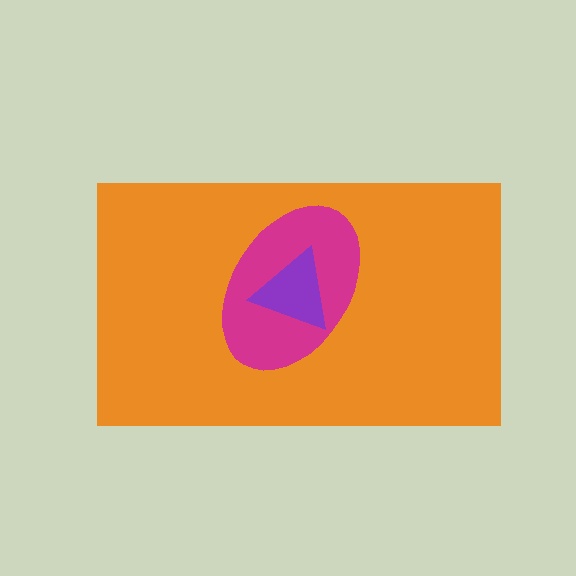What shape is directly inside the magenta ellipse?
The purple triangle.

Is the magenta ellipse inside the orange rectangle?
Yes.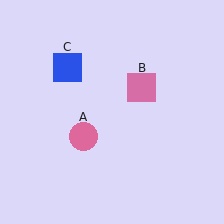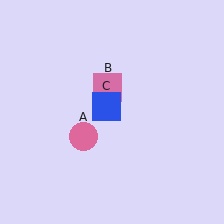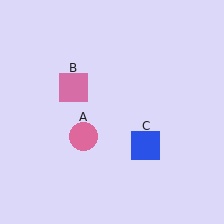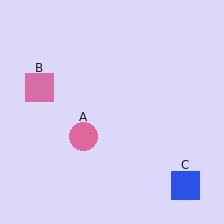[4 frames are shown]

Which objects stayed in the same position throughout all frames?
Pink circle (object A) remained stationary.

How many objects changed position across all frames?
2 objects changed position: pink square (object B), blue square (object C).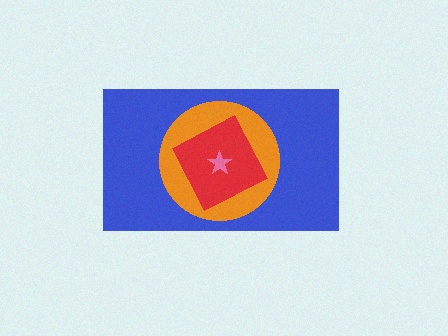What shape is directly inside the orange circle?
The red diamond.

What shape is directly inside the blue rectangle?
The orange circle.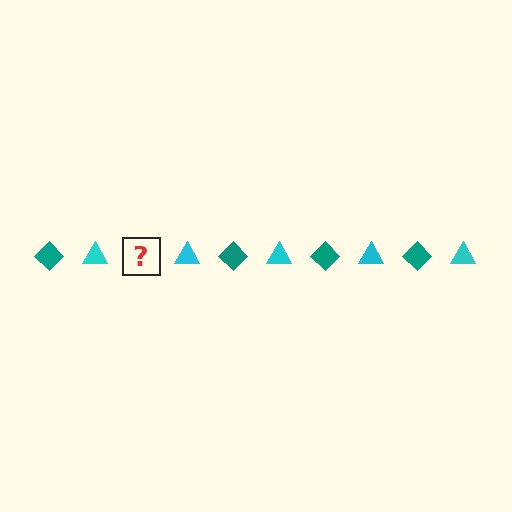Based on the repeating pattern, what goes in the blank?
The blank should be a teal diamond.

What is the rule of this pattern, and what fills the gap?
The rule is that the pattern alternates between teal diamond and cyan triangle. The gap should be filled with a teal diamond.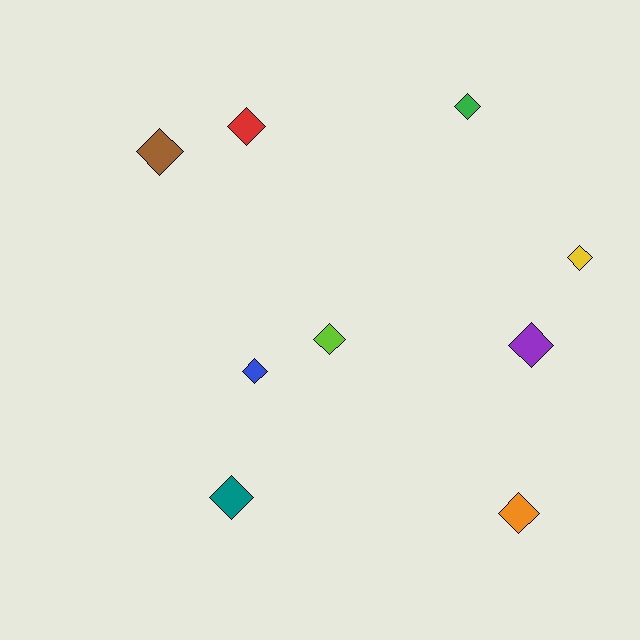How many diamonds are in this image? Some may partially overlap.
There are 9 diamonds.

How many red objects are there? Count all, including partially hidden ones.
There is 1 red object.